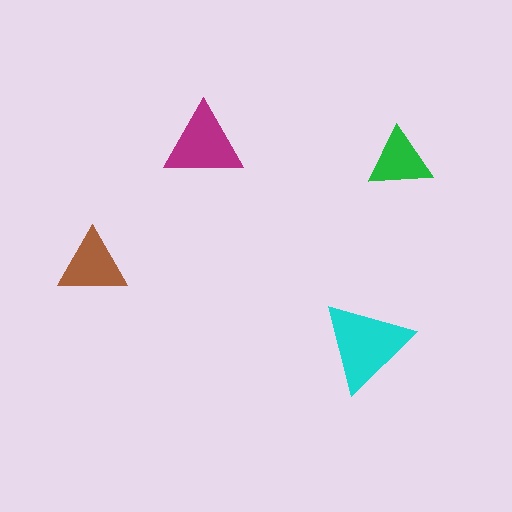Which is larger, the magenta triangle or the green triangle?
The magenta one.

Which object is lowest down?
The cyan triangle is bottommost.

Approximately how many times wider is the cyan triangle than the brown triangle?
About 1.5 times wider.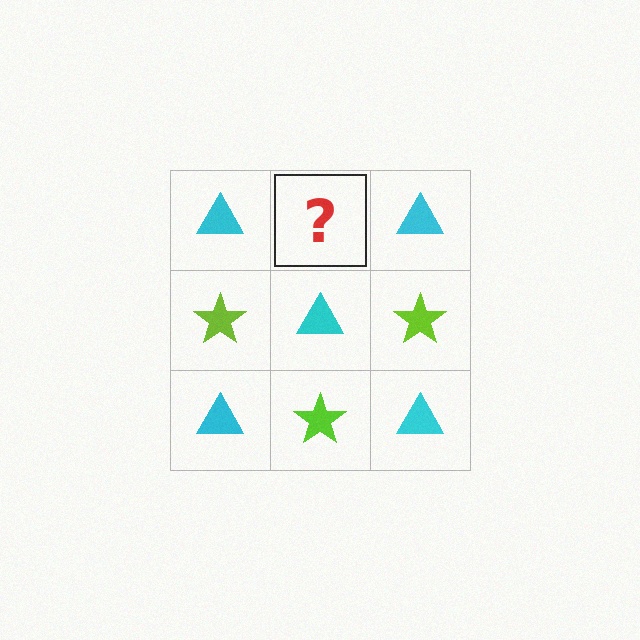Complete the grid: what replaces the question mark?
The question mark should be replaced with a lime star.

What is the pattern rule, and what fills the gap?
The rule is that it alternates cyan triangle and lime star in a checkerboard pattern. The gap should be filled with a lime star.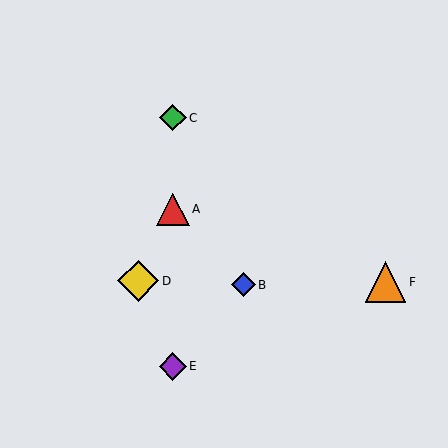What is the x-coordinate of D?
Object D is at x≈138.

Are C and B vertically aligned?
No, C is at x≈173 and B is at x≈243.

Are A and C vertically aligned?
Yes, both are at x≈173.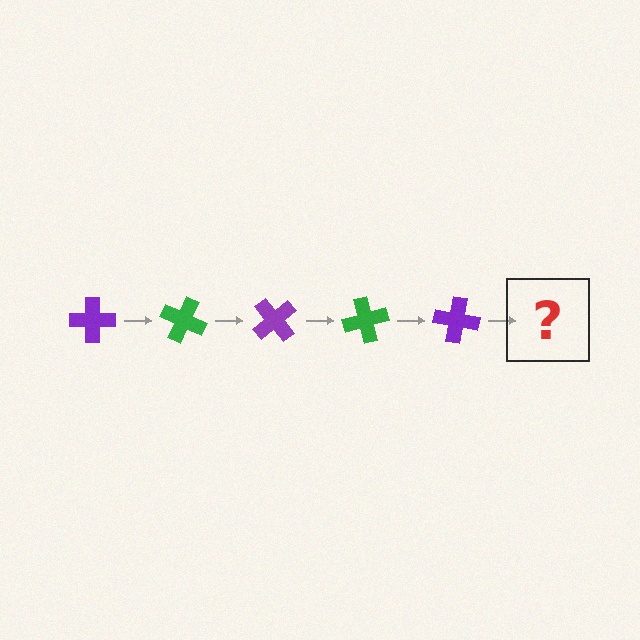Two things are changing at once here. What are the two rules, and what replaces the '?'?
The two rules are that it rotates 25 degrees each step and the color cycles through purple and green. The '?' should be a green cross, rotated 125 degrees from the start.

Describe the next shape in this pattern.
It should be a green cross, rotated 125 degrees from the start.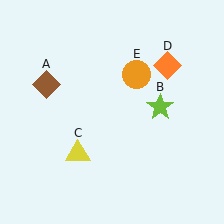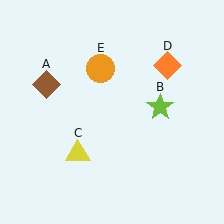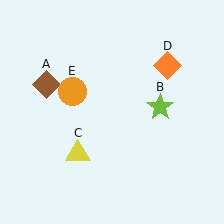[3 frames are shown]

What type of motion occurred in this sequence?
The orange circle (object E) rotated counterclockwise around the center of the scene.